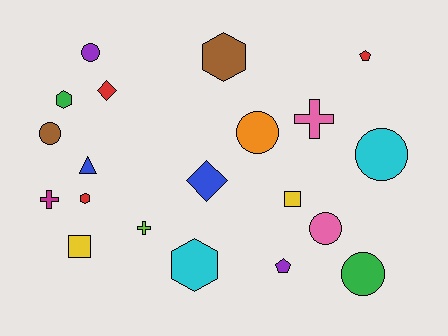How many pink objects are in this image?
There are 2 pink objects.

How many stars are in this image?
There are no stars.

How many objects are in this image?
There are 20 objects.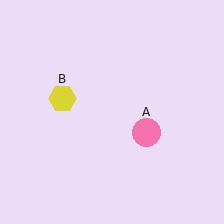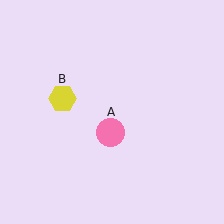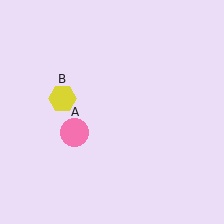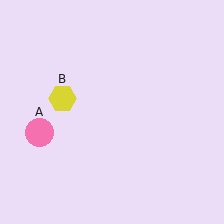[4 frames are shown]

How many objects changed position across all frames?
1 object changed position: pink circle (object A).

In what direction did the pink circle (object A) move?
The pink circle (object A) moved left.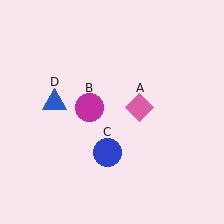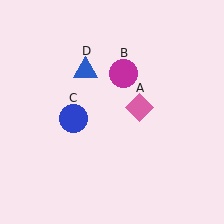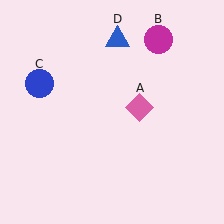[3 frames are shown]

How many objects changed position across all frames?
3 objects changed position: magenta circle (object B), blue circle (object C), blue triangle (object D).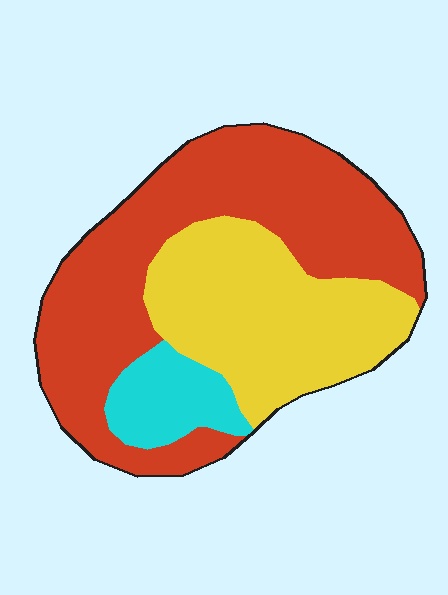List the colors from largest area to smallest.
From largest to smallest: red, yellow, cyan.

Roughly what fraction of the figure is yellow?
Yellow takes up about one third (1/3) of the figure.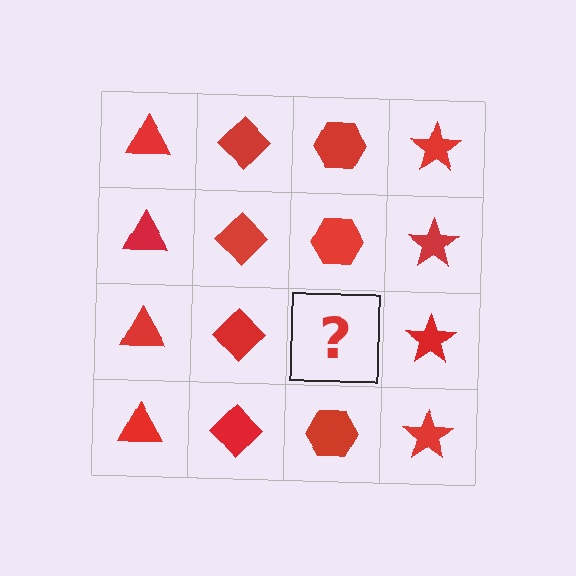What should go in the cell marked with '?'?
The missing cell should contain a red hexagon.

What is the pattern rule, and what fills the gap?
The rule is that each column has a consistent shape. The gap should be filled with a red hexagon.